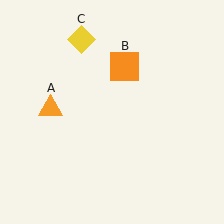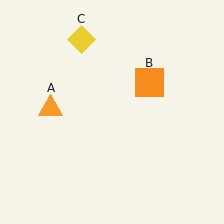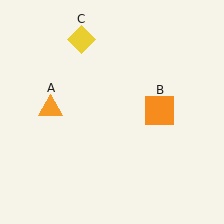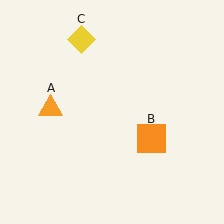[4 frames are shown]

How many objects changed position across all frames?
1 object changed position: orange square (object B).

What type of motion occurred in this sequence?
The orange square (object B) rotated clockwise around the center of the scene.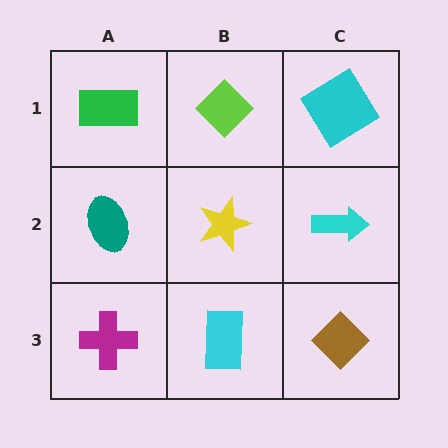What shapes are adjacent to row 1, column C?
A cyan arrow (row 2, column C), a lime diamond (row 1, column B).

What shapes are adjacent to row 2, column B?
A lime diamond (row 1, column B), a cyan rectangle (row 3, column B), a teal ellipse (row 2, column A), a cyan arrow (row 2, column C).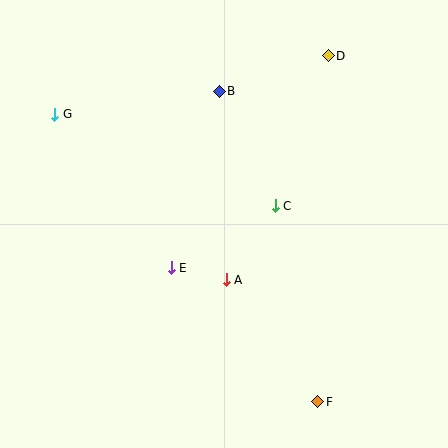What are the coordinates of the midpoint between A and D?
The midpoint between A and D is at (277, 168).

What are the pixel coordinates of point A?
Point A is at (226, 280).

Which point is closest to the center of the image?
Point C at (275, 206) is closest to the center.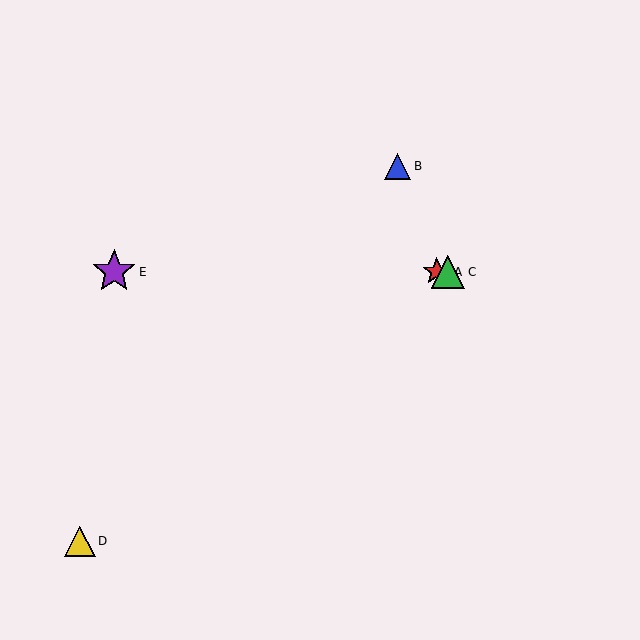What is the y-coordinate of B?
Object B is at y≈166.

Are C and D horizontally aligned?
No, C is at y≈272 and D is at y≈541.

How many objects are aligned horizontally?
3 objects (A, C, E) are aligned horizontally.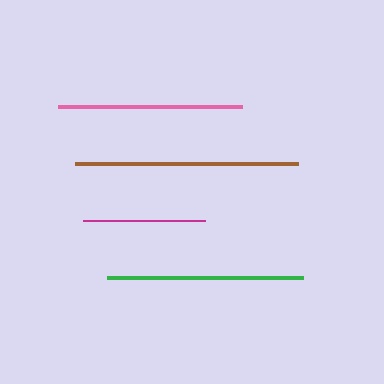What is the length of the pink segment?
The pink segment is approximately 185 pixels long.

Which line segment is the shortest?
The magenta line is the shortest at approximately 122 pixels.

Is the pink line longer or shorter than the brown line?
The brown line is longer than the pink line.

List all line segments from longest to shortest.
From longest to shortest: brown, green, pink, magenta.